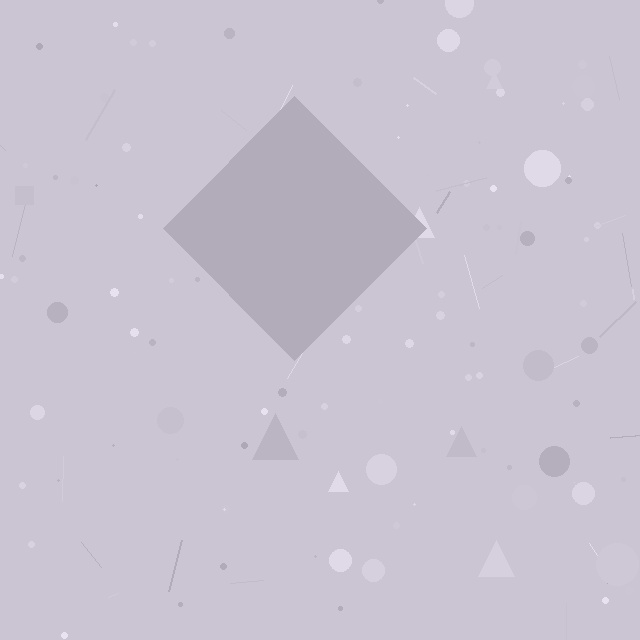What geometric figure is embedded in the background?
A diamond is embedded in the background.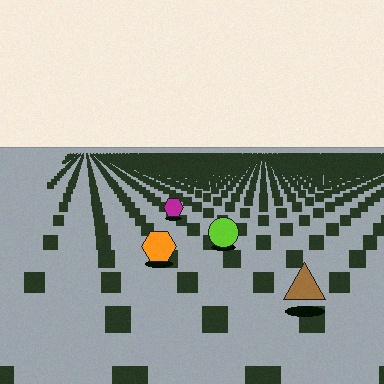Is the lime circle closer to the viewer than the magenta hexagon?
Yes. The lime circle is closer — you can tell from the texture gradient: the ground texture is coarser near it.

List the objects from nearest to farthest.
From nearest to farthest: the brown triangle, the orange hexagon, the lime circle, the magenta hexagon.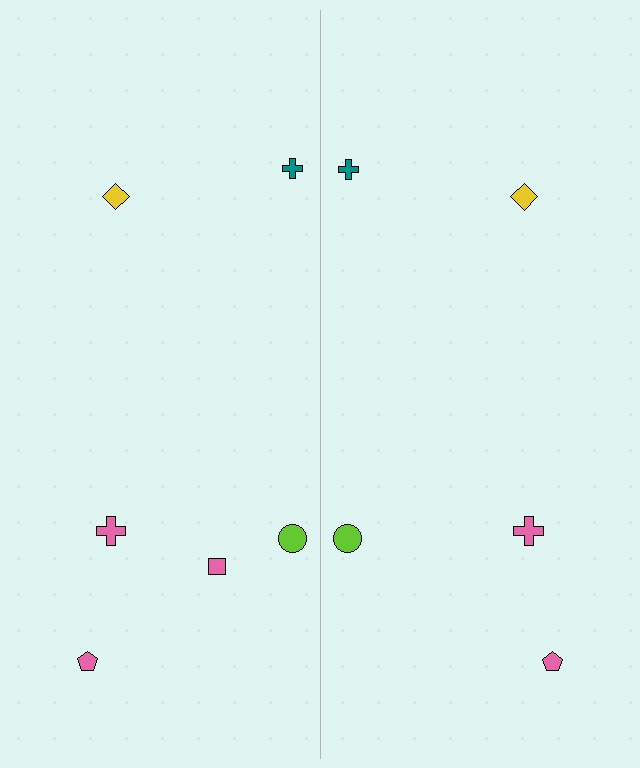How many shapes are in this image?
There are 11 shapes in this image.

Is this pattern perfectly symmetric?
No, the pattern is not perfectly symmetric. A pink square is missing from the right side.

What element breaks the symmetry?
A pink square is missing from the right side.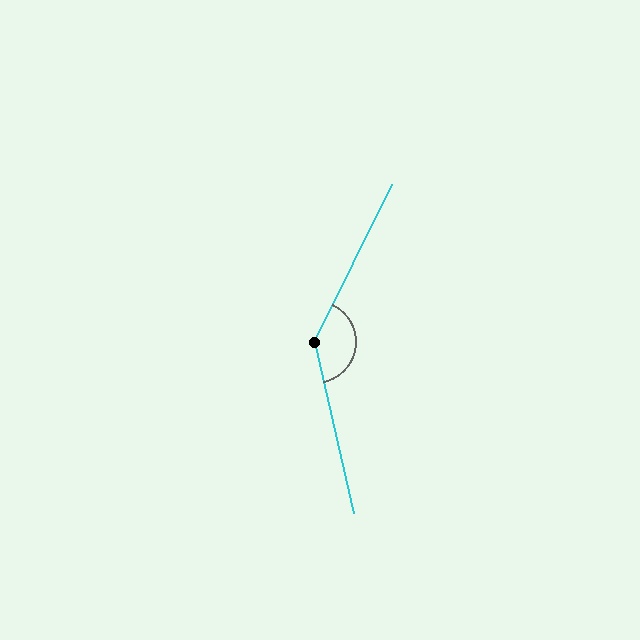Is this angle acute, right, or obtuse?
It is obtuse.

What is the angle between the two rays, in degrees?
Approximately 141 degrees.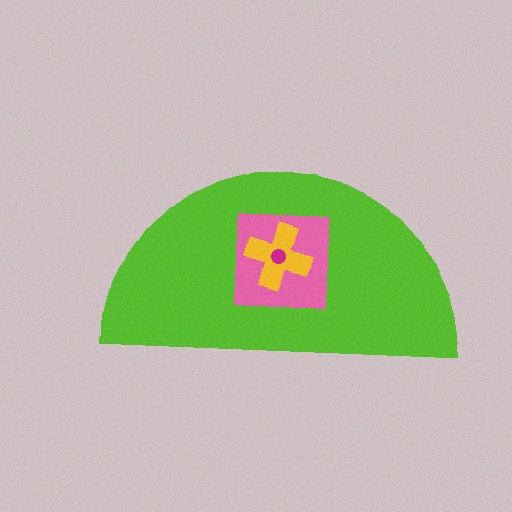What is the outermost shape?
The lime semicircle.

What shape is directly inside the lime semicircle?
The pink square.